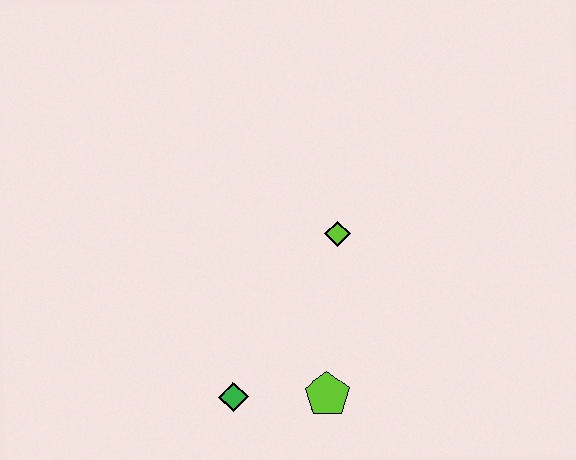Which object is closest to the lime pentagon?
The green diamond is closest to the lime pentagon.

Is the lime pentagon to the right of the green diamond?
Yes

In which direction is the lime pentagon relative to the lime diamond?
The lime pentagon is below the lime diamond.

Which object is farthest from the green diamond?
The lime diamond is farthest from the green diamond.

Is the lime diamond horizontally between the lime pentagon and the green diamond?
No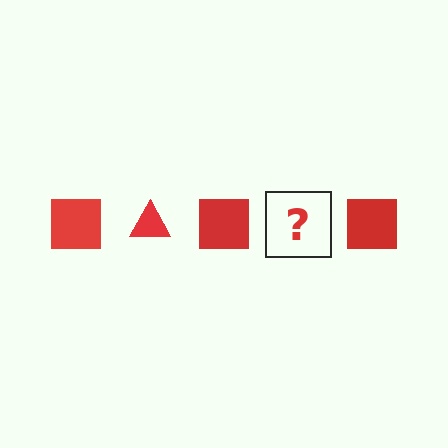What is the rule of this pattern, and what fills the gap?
The rule is that the pattern cycles through square, triangle shapes in red. The gap should be filled with a red triangle.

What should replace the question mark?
The question mark should be replaced with a red triangle.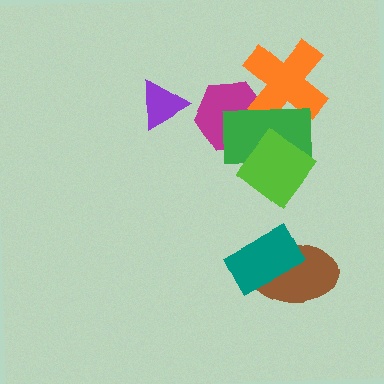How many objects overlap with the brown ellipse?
1 object overlaps with the brown ellipse.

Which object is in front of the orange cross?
The green rectangle is in front of the orange cross.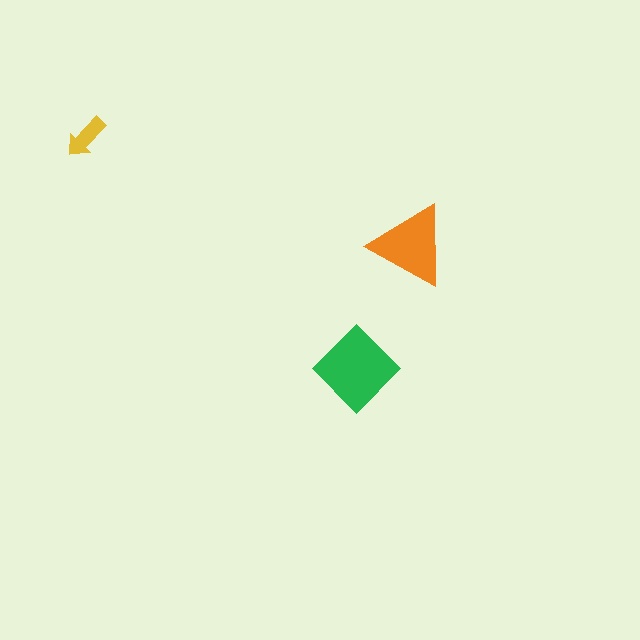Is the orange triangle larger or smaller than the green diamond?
Smaller.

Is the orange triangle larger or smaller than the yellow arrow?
Larger.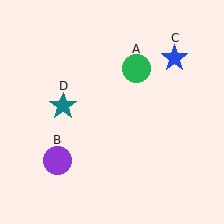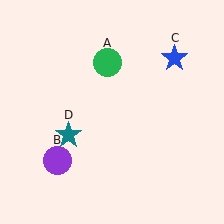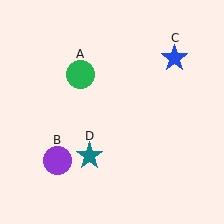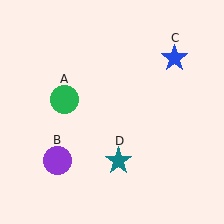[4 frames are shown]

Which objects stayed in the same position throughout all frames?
Purple circle (object B) and blue star (object C) remained stationary.